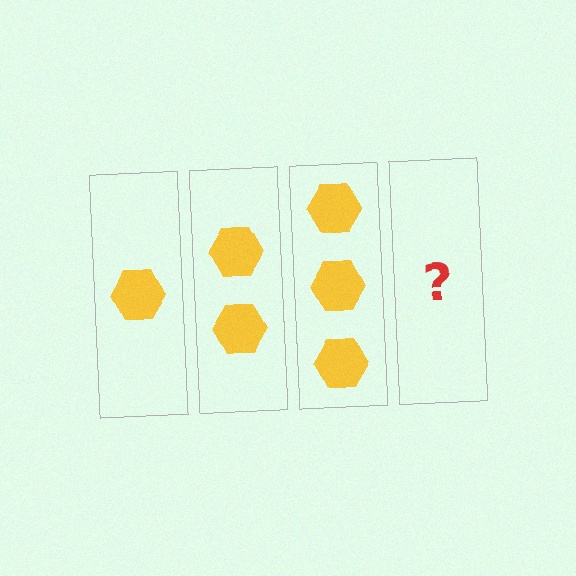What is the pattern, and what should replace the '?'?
The pattern is that each step adds one more hexagon. The '?' should be 4 hexagons.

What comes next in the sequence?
The next element should be 4 hexagons.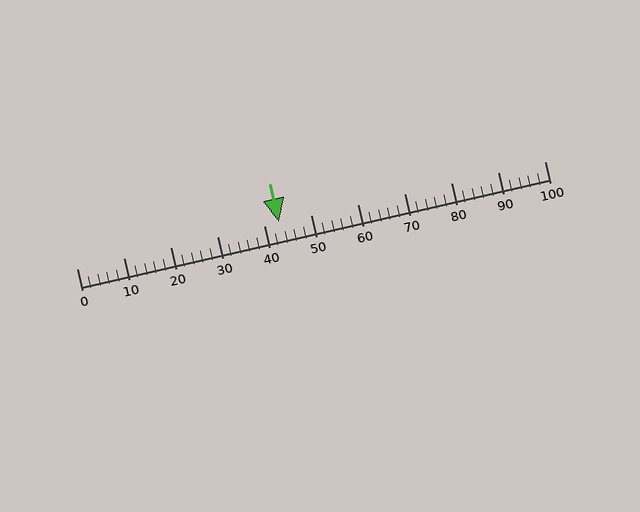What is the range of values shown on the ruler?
The ruler shows values from 0 to 100.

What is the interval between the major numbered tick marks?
The major tick marks are spaced 10 units apart.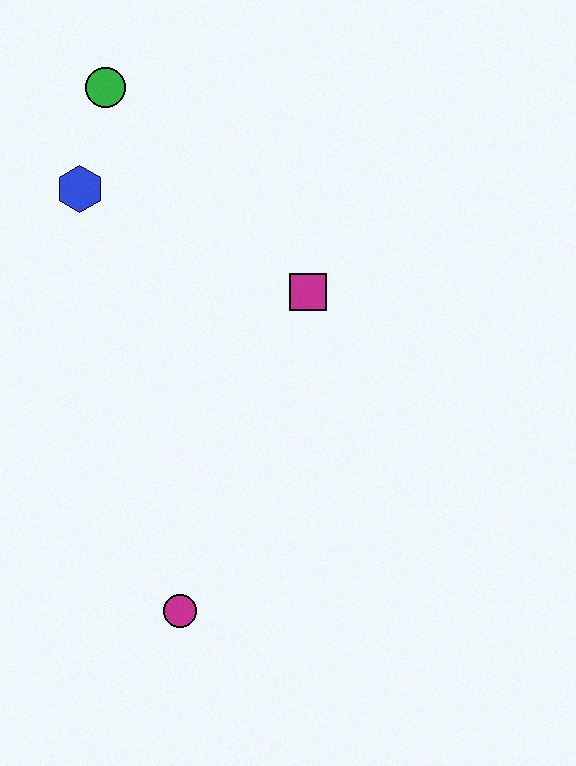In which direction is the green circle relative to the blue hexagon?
The green circle is above the blue hexagon.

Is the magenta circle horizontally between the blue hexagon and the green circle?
No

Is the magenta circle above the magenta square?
No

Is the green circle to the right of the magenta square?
No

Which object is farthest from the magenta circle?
The green circle is farthest from the magenta circle.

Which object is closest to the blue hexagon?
The green circle is closest to the blue hexagon.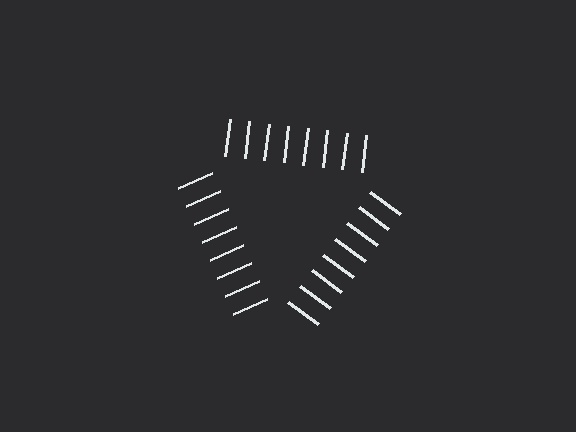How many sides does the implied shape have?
3 sides — the line-ends trace a triangle.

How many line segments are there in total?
24 — 8 along each of the 3 edges.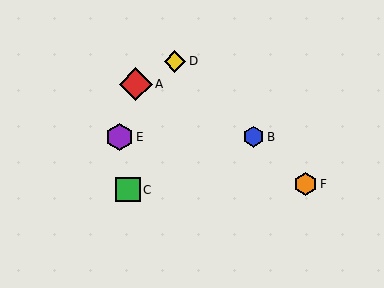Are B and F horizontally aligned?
No, B is at y≈137 and F is at y≈184.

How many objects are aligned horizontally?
2 objects (B, E) are aligned horizontally.